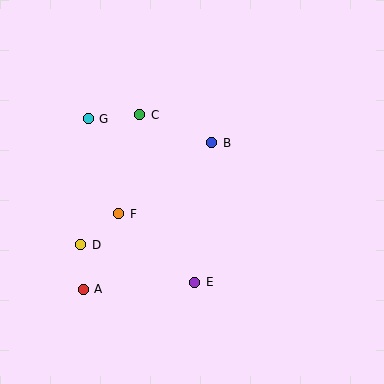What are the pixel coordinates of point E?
Point E is at (195, 282).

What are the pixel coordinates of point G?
Point G is at (88, 119).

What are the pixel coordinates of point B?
Point B is at (212, 143).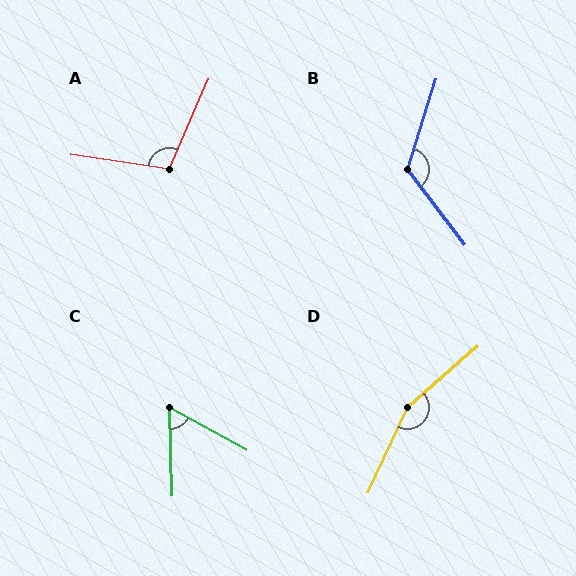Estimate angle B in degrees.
Approximately 125 degrees.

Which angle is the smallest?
C, at approximately 60 degrees.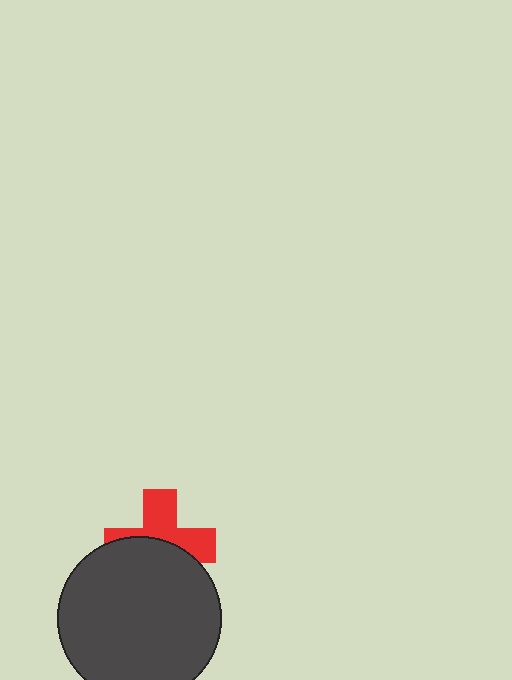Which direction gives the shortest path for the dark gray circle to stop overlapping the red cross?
Moving down gives the shortest separation.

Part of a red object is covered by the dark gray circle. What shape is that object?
It is a cross.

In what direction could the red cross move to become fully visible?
The red cross could move up. That would shift it out from behind the dark gray circle entirely.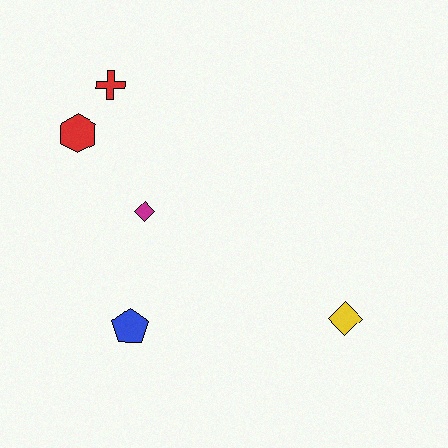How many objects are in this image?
There are 5 objects.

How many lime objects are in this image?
There are no lime objects.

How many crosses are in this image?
There is 1 cross.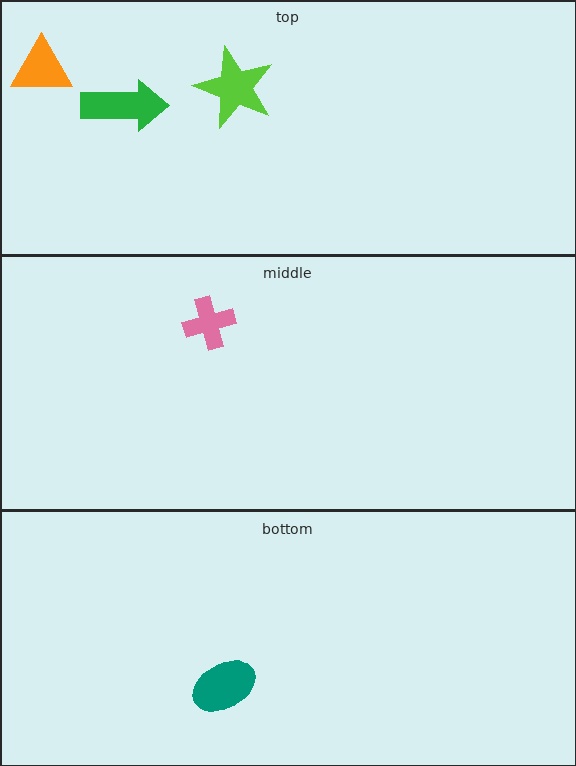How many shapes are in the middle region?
1.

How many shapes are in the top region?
3.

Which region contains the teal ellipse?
The bottom region.